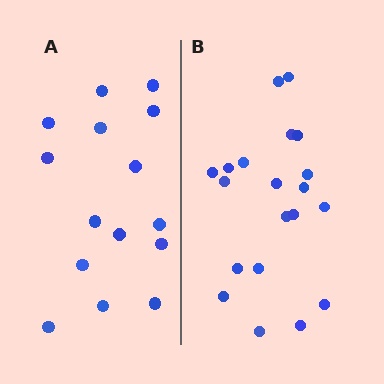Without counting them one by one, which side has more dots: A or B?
Region B (the right region) has more dots.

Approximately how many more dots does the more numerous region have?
Region B has about 5 more dots than region A.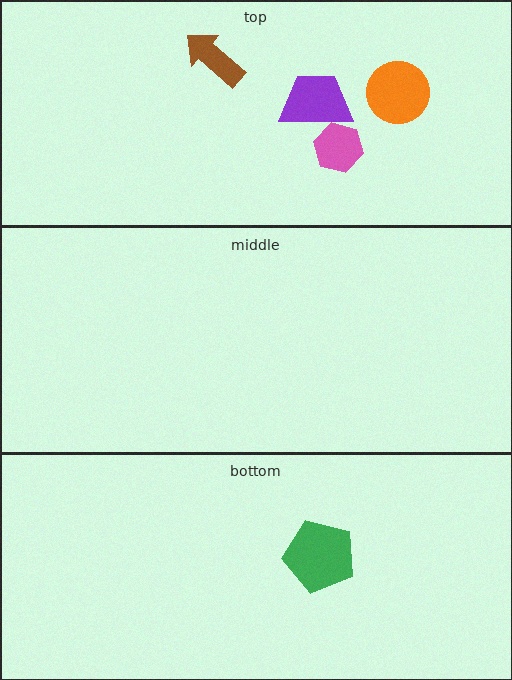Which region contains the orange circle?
The top region.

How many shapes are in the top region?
4.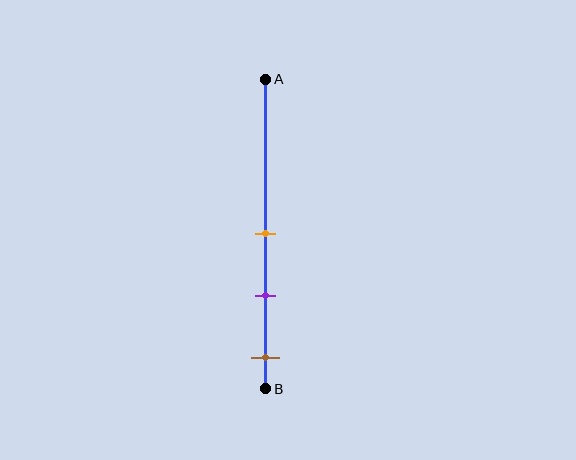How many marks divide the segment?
There are 3 marks dividing the segment.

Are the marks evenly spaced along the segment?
Yes, the marks are approximately evenly spaced.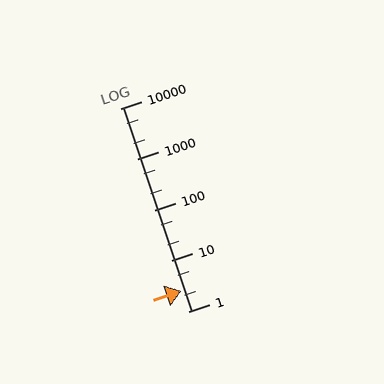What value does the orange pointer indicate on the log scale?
The pointer indicates approximately 2.5.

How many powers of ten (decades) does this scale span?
The scale spans 4 decades, from 1 to 10000.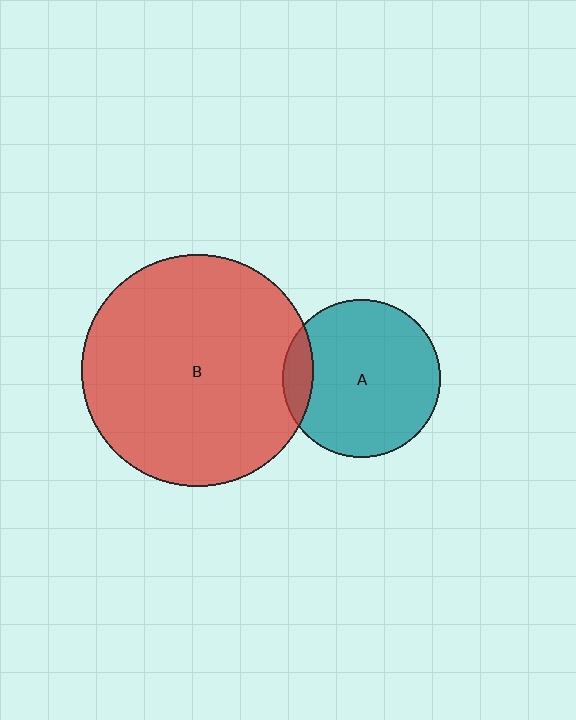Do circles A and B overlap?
Yes.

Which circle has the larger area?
Circle B (red).